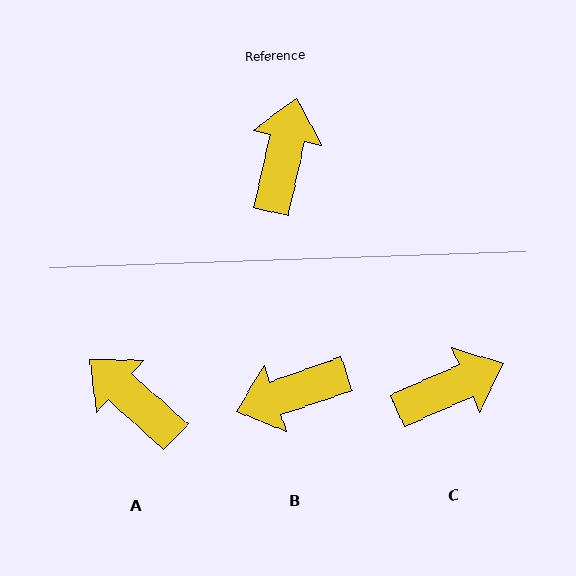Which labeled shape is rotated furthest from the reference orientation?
B, about 121 degrees away.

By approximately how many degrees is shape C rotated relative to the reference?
Approximately 54 degrees clockwise.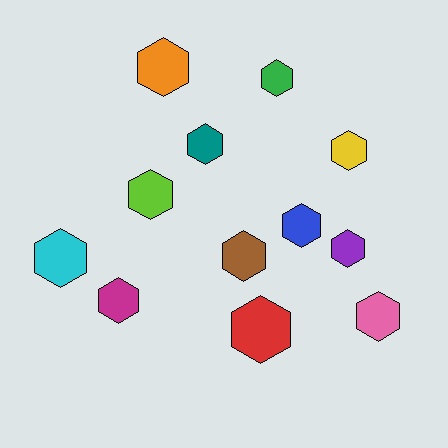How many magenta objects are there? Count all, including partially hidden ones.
There is 1 magenta object.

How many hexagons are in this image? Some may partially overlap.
There are 12 hexagons.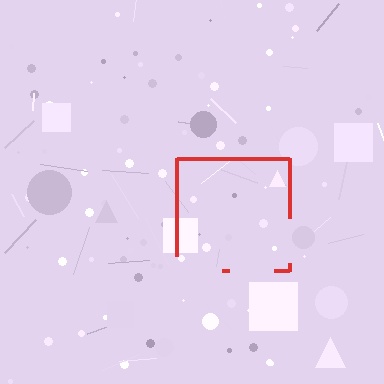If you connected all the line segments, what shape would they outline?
They would outline a square.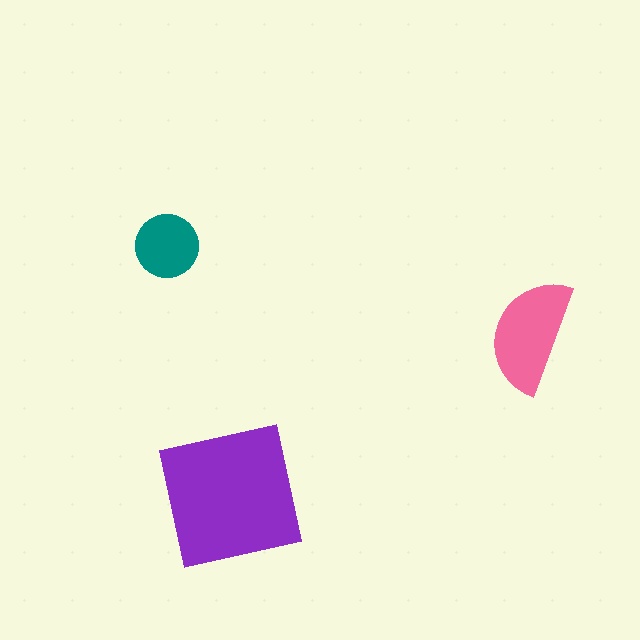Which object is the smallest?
The teal circle.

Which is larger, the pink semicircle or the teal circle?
The pink semicircle.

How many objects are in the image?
There are 3 objects in the image.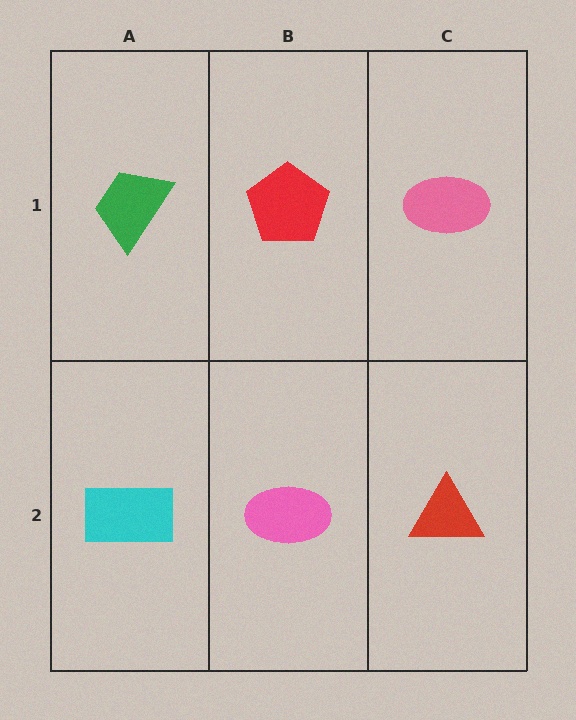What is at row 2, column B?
A pink ellipse.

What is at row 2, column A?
A cyan rectangle.